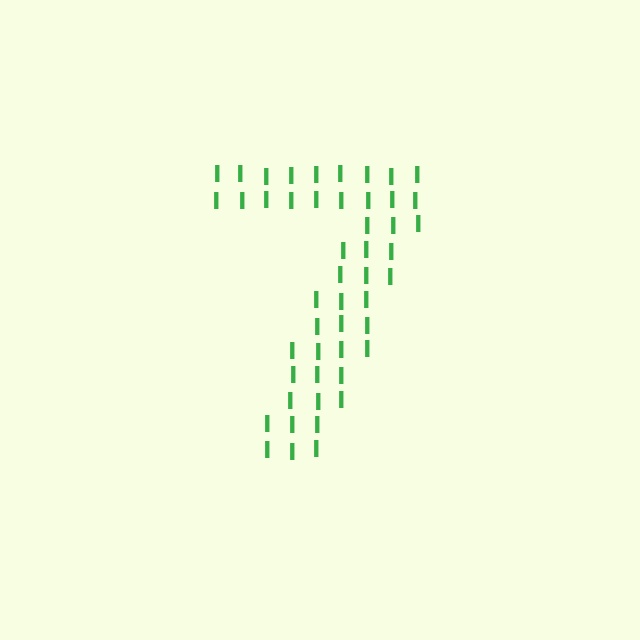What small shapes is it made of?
It is made of small letter I's.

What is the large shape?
The large shape is the digit 7.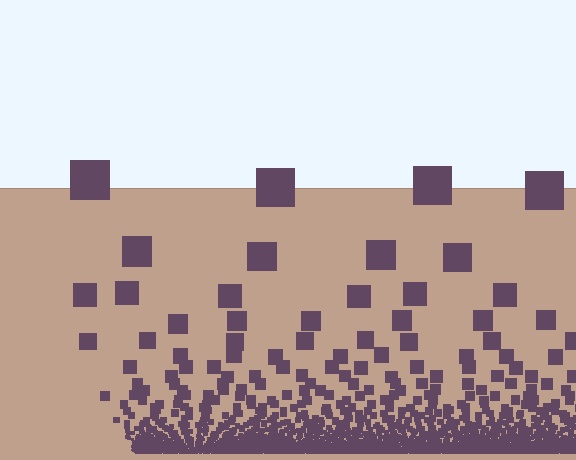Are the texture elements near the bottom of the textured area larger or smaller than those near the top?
Smaller. The gradient is inverted — elements near the bottom are smaller and denser.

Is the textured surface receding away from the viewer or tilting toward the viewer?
The surface appears to tilt toward the viewer. Texture elements get larger and sparser toward the top.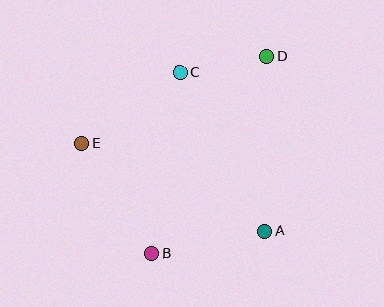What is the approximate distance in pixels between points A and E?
The distance between A and E is approximately 203 pixels.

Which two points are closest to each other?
Points C and D are closest to each other.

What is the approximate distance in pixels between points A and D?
The distance between A and D is approximately 175 pixels.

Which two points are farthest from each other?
Points B and D are farthest from each other.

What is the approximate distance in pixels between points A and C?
The distance between A and C is approximately 180 pixels.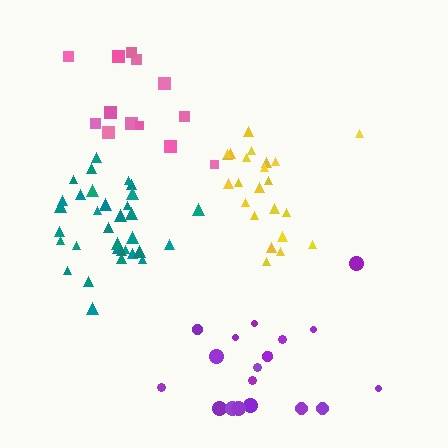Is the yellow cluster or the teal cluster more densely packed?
Yellow.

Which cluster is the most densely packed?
Yellow.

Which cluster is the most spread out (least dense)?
Purple.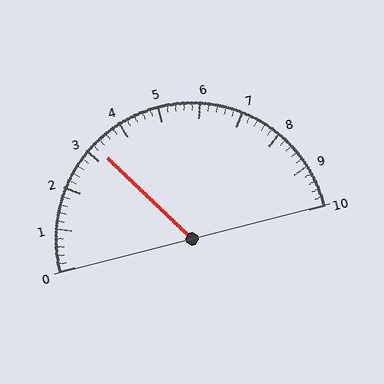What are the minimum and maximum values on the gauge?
The gauge ranges from 0 to 10.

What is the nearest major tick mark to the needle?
The nearest major tick mark is 3.